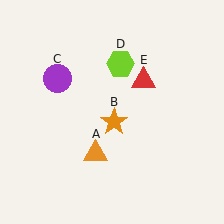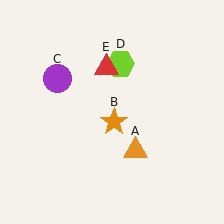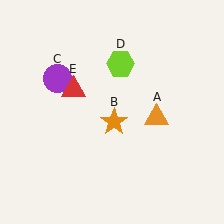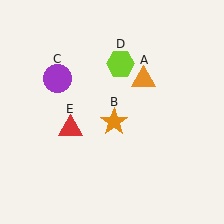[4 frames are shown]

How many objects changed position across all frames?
2 objects changed position: orange triangle (object A), red triangle (object E).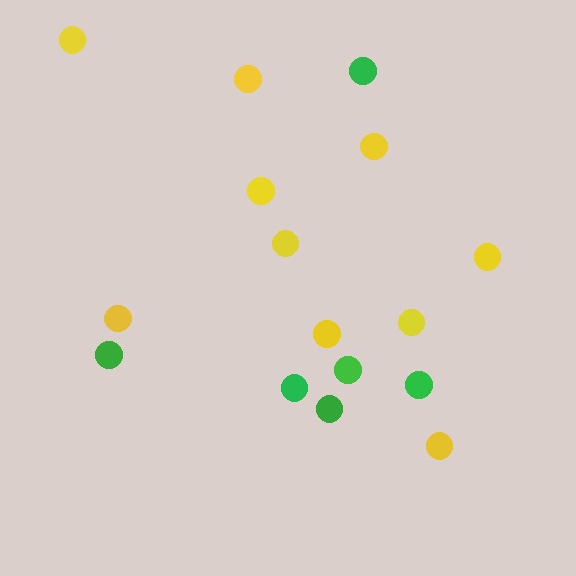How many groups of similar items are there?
There are 2 groups: one group of green circles (6) and one group of yellow circles (10).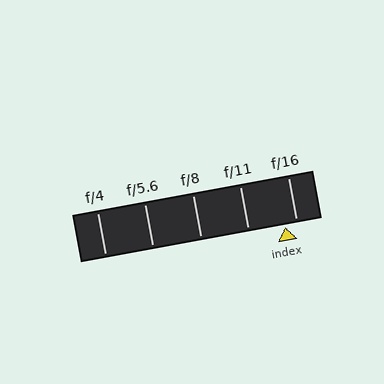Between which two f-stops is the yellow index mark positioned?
The index mark is between f/11 and f/16.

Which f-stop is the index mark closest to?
The index mark is closest to f/16.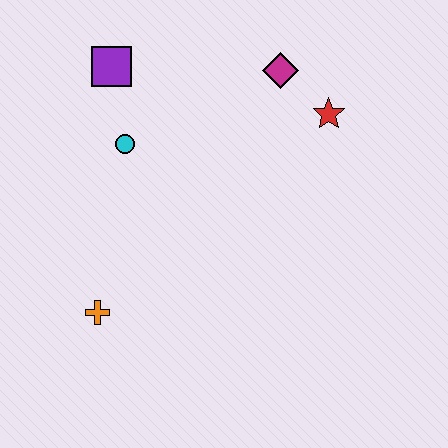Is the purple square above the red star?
Yes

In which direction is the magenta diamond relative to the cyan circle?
The magenta diamond is to the right of the cyan circle.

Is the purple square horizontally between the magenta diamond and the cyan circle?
No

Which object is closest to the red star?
The magenta diamond is closest to the red star.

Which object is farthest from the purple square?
The orange cross is farthest from the purple square.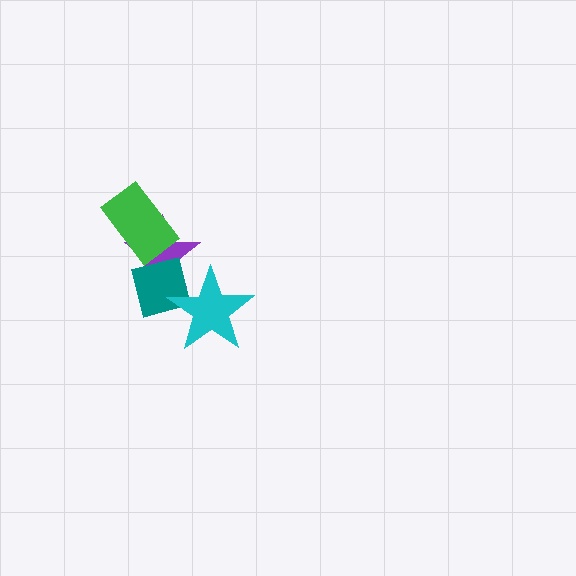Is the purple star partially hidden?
Yes, it is partially covered by another shape.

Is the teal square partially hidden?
Yes, it is partially covered by another shape.